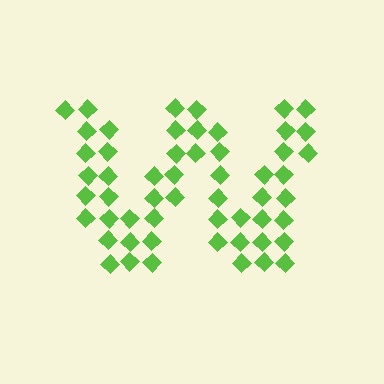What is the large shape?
The large shape is the letter W.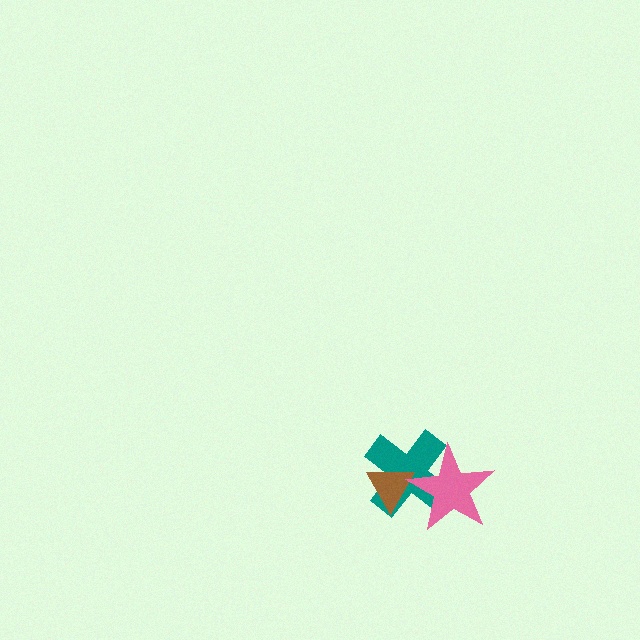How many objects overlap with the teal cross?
2 objects overlap with the teal cross.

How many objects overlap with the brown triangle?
2 objects overlap with the brown triangle.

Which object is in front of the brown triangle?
The pink star is in front of the brown triangle.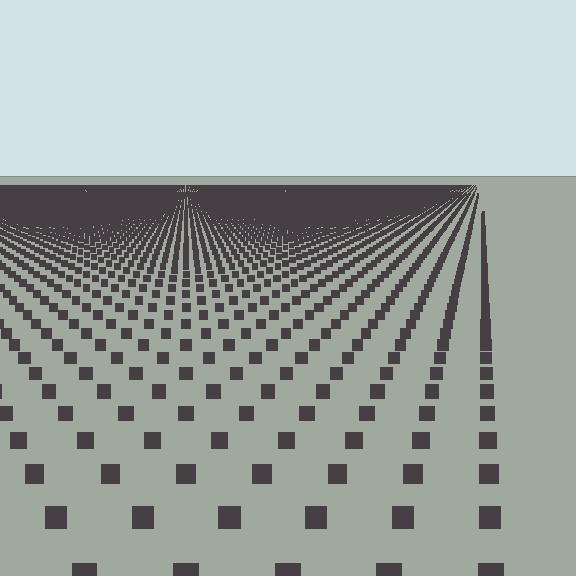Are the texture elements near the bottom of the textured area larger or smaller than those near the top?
Larger. Near the bottom, elements are closer to the viewer and appear at a bigger on-screen size.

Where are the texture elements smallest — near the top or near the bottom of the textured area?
Near the top.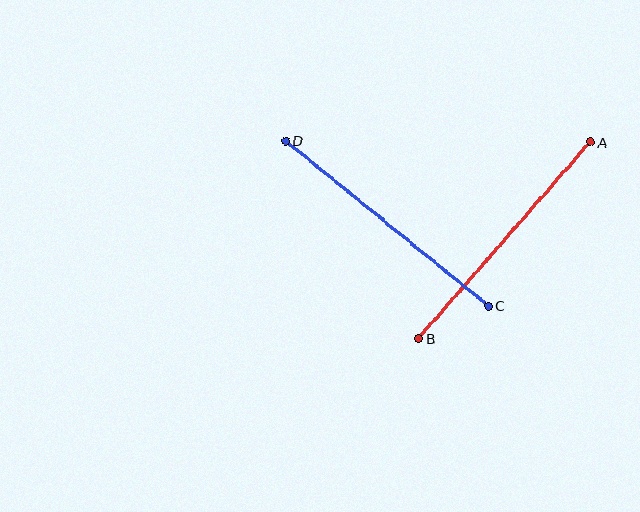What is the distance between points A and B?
The distance is approximately 261 pixels.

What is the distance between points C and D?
The distance is approximately 261 pixels.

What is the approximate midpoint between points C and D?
The midpoint is at approximately (387, 223) pixels.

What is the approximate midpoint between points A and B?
The midpoint is at approximately (504, 240) pixels.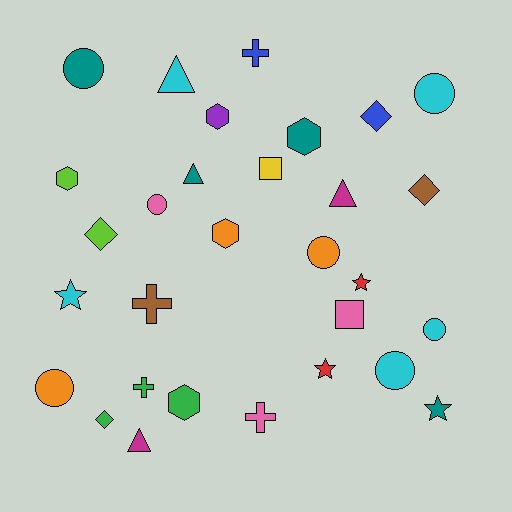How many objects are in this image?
There are 30 objects.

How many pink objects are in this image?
There are 3 pink objects.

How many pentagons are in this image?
There are no pentagons.